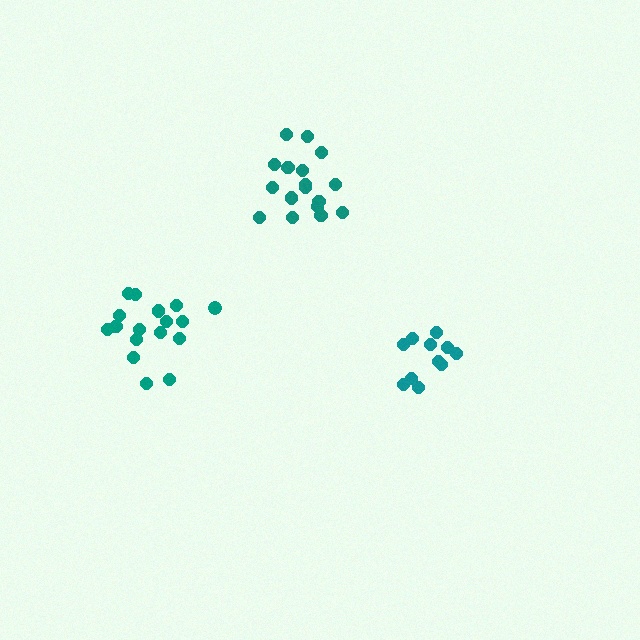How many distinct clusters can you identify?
There are 3 distinct clusters.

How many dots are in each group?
Group 1: 11 dots, Group 2: 17 dots, Group 3: 17 dots (45 total).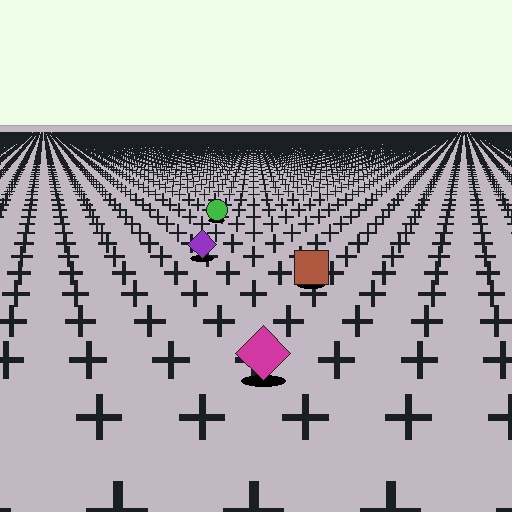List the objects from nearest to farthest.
From nearest to farthest: the magenta diamond, the brown square, the purple diamond, the green circle.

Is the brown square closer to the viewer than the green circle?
Yes. The brown square is closer — you can tell from the texture gradient: the ground texture is coarser near it.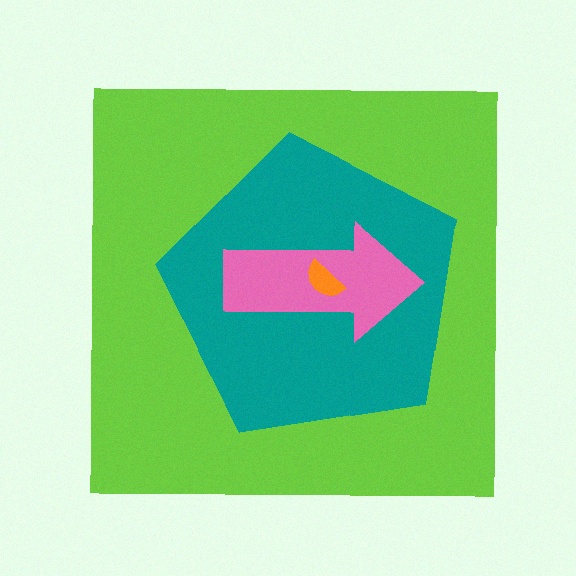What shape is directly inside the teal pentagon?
The pink arrow.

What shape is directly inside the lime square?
The teal pentagon.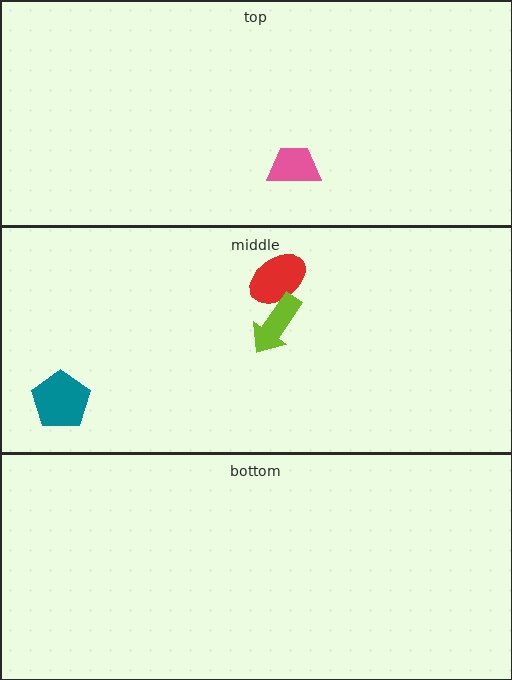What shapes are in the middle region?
The red ellipse, the teal pentagon, the lime arrow.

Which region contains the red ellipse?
The middle region.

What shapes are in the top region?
The pink trapezoid.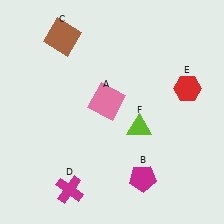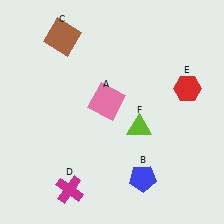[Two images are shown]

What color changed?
The pentagon (B) changed from magenta in Image 1 to blue in Image 2.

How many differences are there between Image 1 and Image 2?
There is 1 difference between the two images.